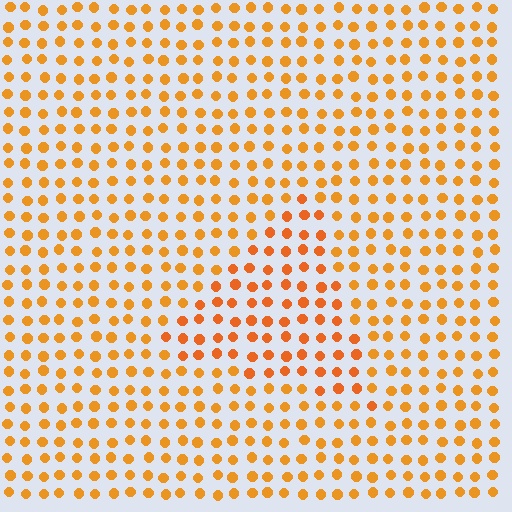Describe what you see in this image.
The image is filled with small orange elements in a uniform arrangement. A triangle-shaped region is visible where the elements are tinted to a slightly different hue, forming a subtle color boundary.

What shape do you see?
I see a triangle.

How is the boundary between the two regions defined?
The boundary is defined purely by a slight shift in hue (about 14 degrees). Spacing, size, and orientation are identical on both sides.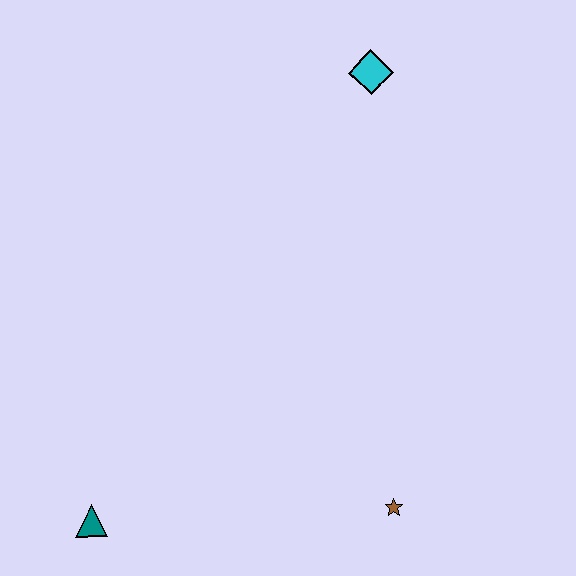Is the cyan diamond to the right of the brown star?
No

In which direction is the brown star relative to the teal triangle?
The brown star is to the right of the teal triangle.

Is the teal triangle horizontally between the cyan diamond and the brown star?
No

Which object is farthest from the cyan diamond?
The teal triangle is farthest from the cyan diamond.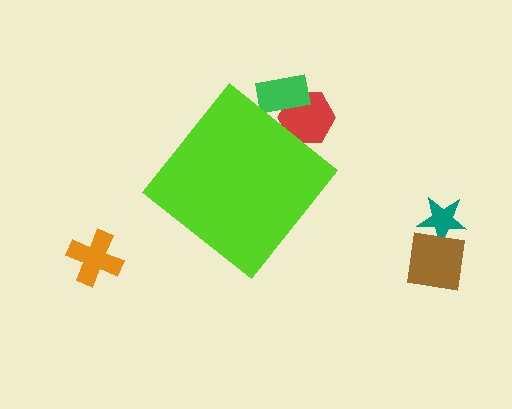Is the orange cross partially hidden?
No, the orange cross is fully visible.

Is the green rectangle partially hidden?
Yes, the green rectangle is partially hidden behind the lime diamond.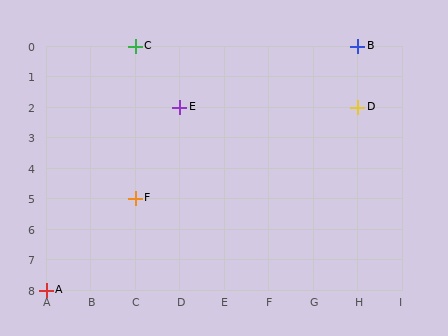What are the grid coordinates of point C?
Point C is at grid coordinates (C, 0).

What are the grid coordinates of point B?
Point B is at grid coordinates (H, 0).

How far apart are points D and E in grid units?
Points D and E are 4 columns apart.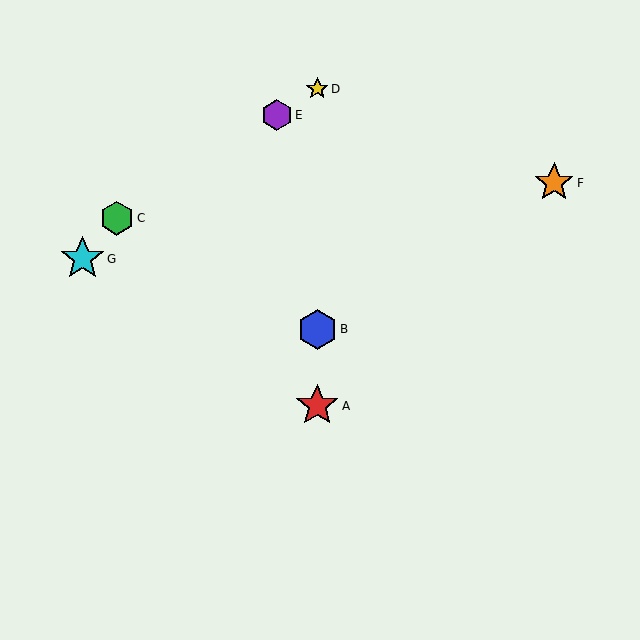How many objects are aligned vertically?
3 objects (A, B, D) are aligned vertically.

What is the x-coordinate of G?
Object G is at x≈83.